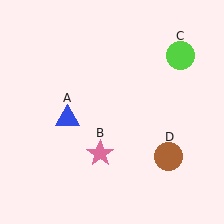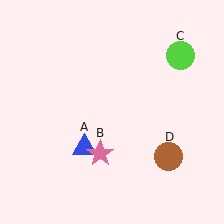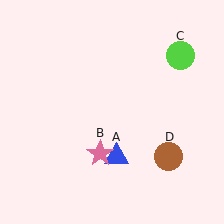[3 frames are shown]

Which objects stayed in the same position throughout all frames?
Pink star (object B) and lime circle (object C) and brown circle (object D) remained stationary.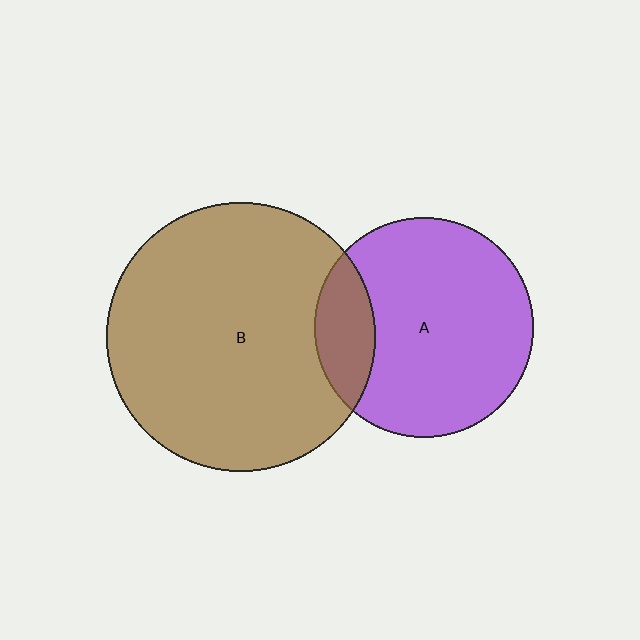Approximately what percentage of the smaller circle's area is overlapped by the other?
Approximately 15%.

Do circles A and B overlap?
Yes.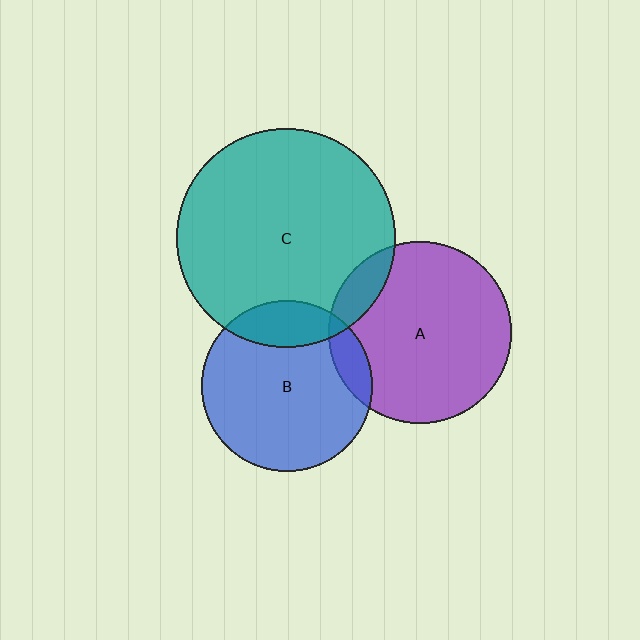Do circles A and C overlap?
Yes.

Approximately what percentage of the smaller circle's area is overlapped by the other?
Approximately 10%.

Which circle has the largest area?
Circle C (teal).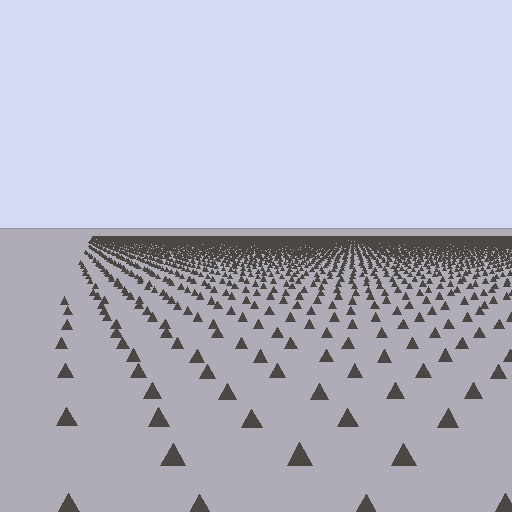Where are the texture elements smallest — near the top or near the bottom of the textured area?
Near the top.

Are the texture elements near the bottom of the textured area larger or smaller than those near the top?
Larger. Near the bottom, elements are closer to the viewer and appear at a bigger on-screen size.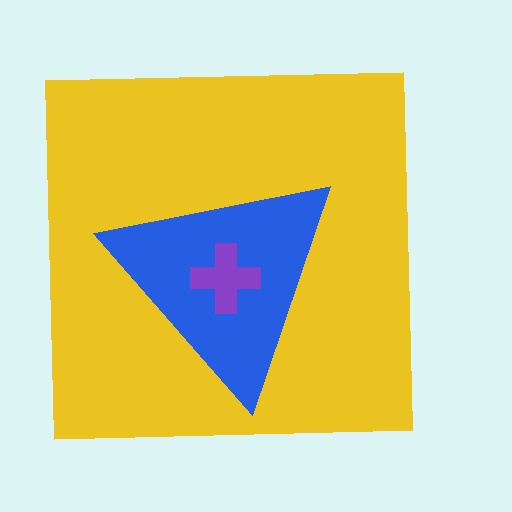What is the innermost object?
The purple cross.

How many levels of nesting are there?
3.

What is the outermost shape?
The yellow square.